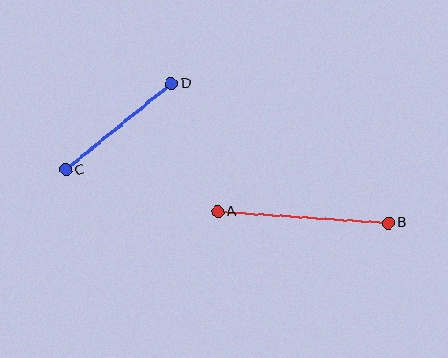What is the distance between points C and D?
The distance is approximately 136 pixels.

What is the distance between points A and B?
The distance is approximately 171 pixels.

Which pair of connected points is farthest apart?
Points A and B are farthest apart.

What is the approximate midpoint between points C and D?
The midpoint is at approximately (119, 127) pixels.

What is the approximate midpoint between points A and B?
The midpoint is at approximately (303, 217) pixels.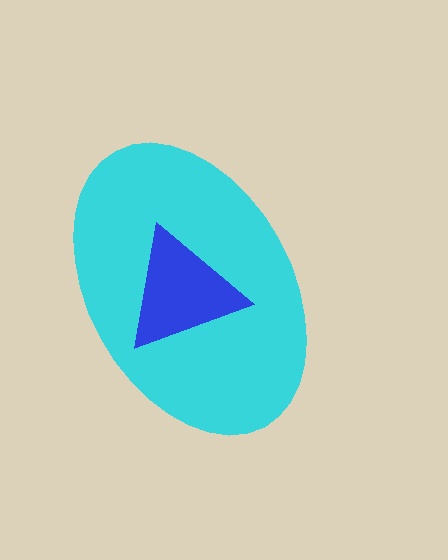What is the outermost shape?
The cyan ellipse.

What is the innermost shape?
The blue triangle.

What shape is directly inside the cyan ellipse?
The blue triangle.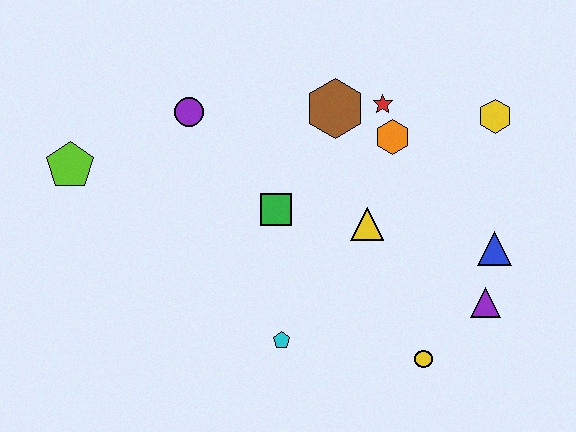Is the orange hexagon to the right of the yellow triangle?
Yes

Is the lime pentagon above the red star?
No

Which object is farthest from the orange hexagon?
The lime pentagon is farthest from the orange hexagon.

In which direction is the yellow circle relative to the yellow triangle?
The yellow circle is below the yellow triangle.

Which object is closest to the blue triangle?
The purple triangle is closest to the blue triangle.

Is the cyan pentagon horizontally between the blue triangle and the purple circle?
Yes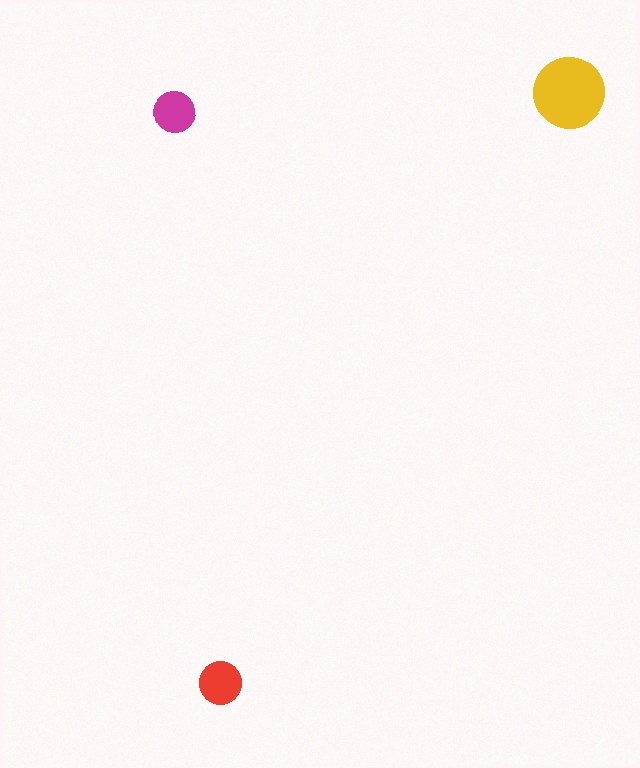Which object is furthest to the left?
The magenta circle is leftmost.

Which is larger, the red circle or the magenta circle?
The red one.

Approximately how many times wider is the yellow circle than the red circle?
About 1.5 times wider.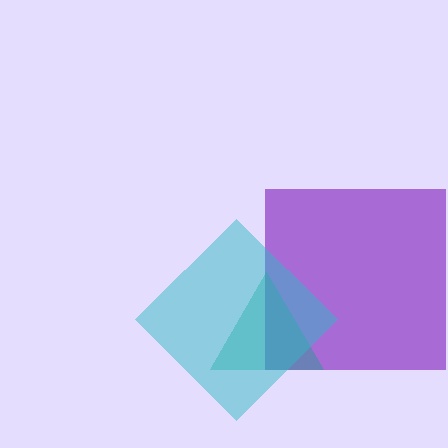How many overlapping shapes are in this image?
There are 3 overlapping shapes in the image.